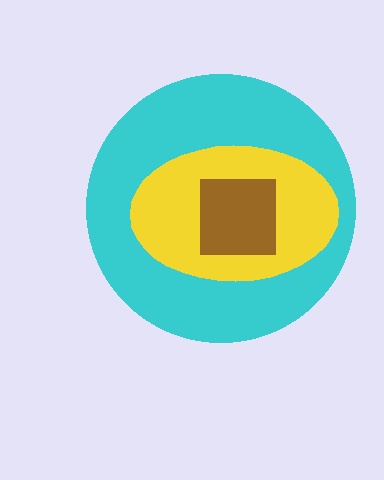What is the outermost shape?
The cyan circle.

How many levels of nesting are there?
3.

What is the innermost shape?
The brown square.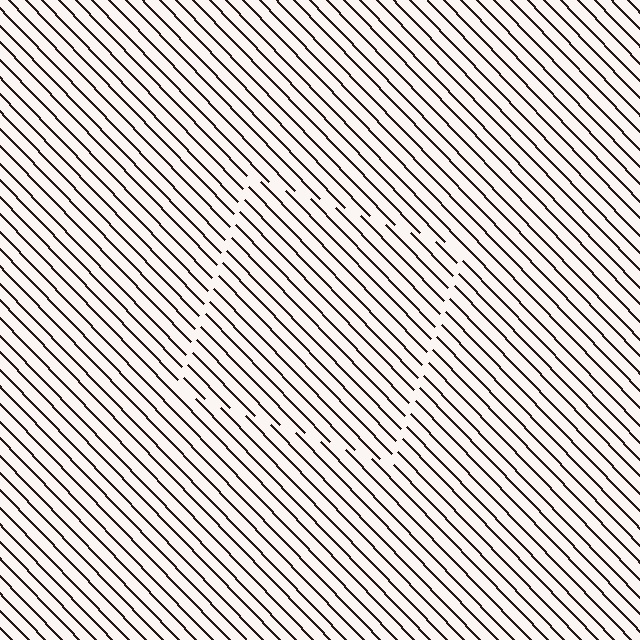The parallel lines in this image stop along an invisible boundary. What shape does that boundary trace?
An illusory square. The interior of the shape contains the same grating, shifted by half a period — the contour is defined by the phase discontinuity where line-ends from the inner and outer gratings abut.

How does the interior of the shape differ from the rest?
The interior of the shape contains the same grating, shifted by half a period — the contour is defined by the phase discontinuity where line-ends from the inner and outer gratings abut.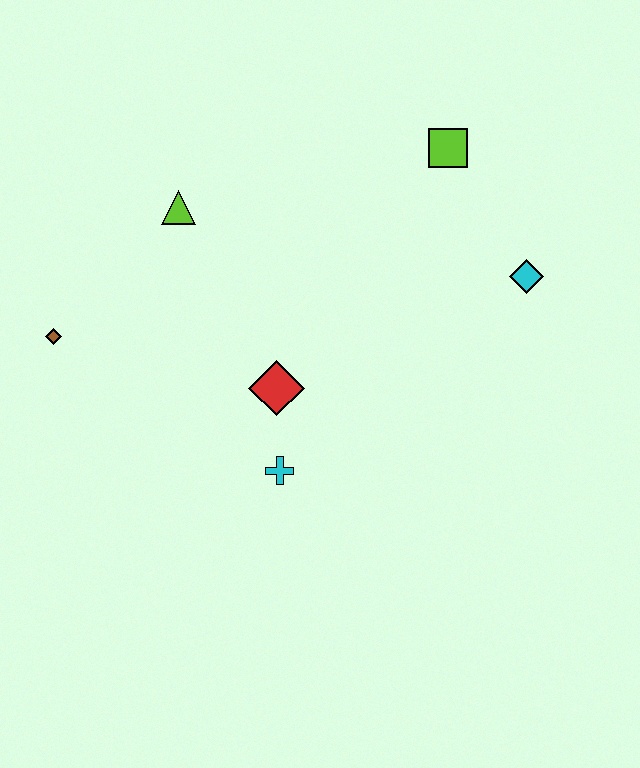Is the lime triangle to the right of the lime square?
No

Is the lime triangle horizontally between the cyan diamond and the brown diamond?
Yes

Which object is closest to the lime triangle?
The brown diamond is closest to the lime triangle.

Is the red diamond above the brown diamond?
No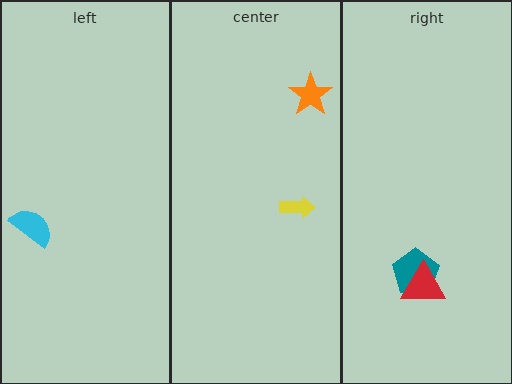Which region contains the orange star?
The center region.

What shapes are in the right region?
The teal pentagon, the red triangle.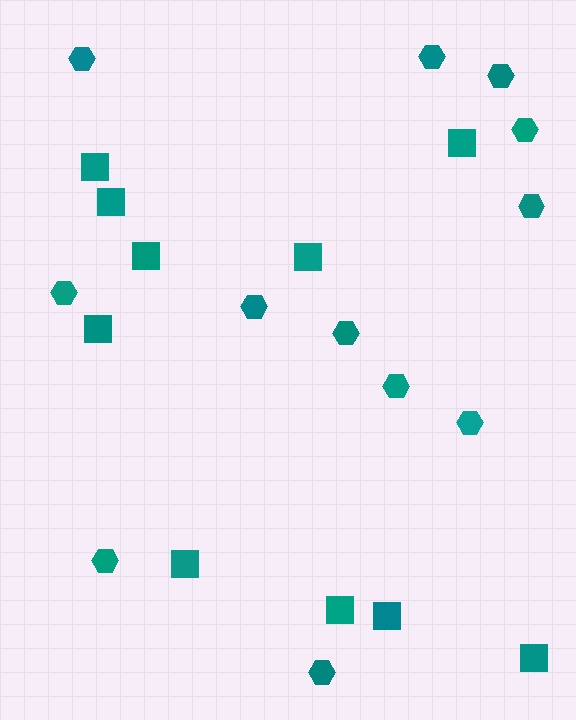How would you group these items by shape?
There are 2 groups: one group of squares (10) and one group of hexagons (12).